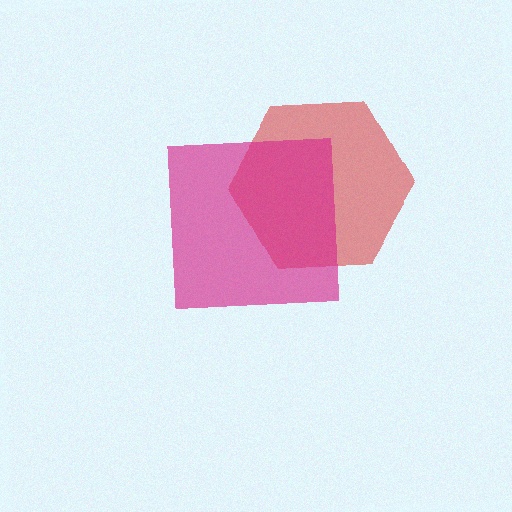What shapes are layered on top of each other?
The layered shapes are: a red hexagon, a magenta square.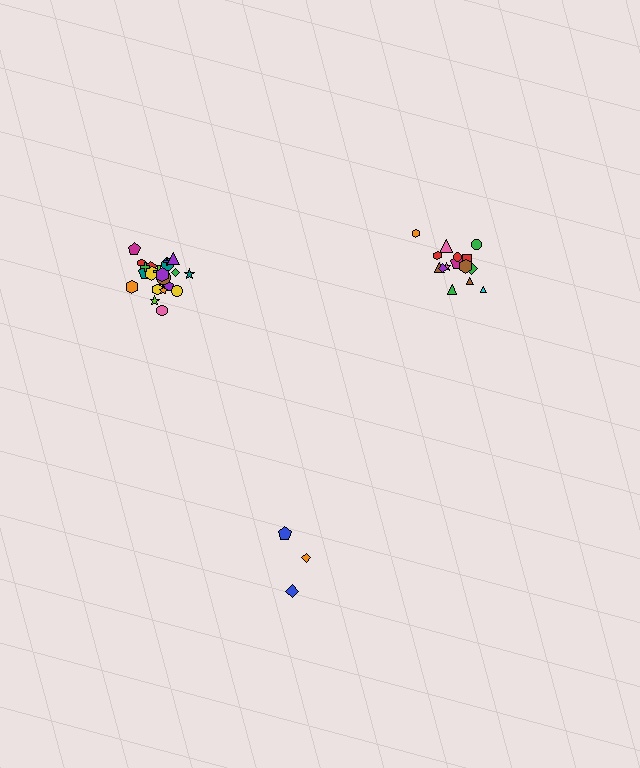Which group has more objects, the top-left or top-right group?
The top-left group.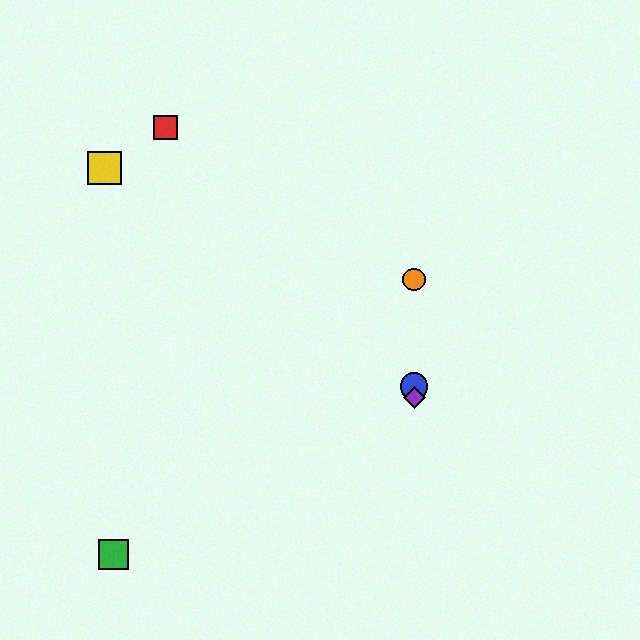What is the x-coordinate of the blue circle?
The blue circle is at x≈414.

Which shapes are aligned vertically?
The blue circle, the purple diamond, the orange circle are aligned vertically.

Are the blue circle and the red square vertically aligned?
No, the blue circle is at x≈414 and the red square is at x≈166.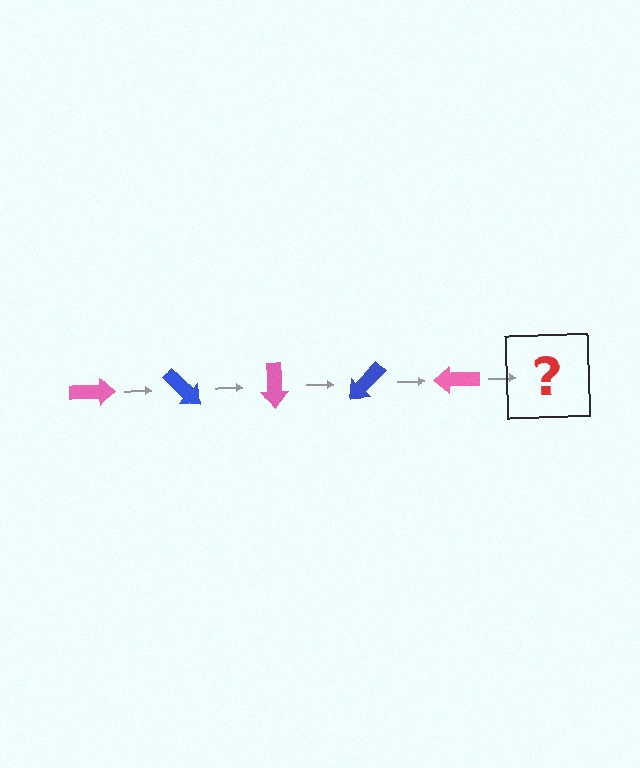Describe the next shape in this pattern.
It should be a blue arrow, rotated 225 degrees from the start.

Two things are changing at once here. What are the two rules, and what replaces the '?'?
The two rules are that it rotates 45 degrees each step and the color cycles through pink and blue. The '?' should be a blue arrow, rotated 225 degrees from the start.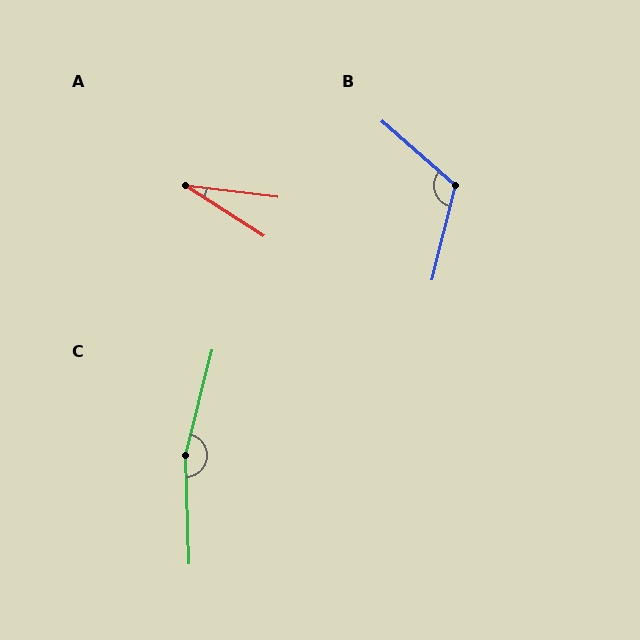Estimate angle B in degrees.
Approximately 117 degrees.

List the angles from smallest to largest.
A (25°), B (117°), C (164°).